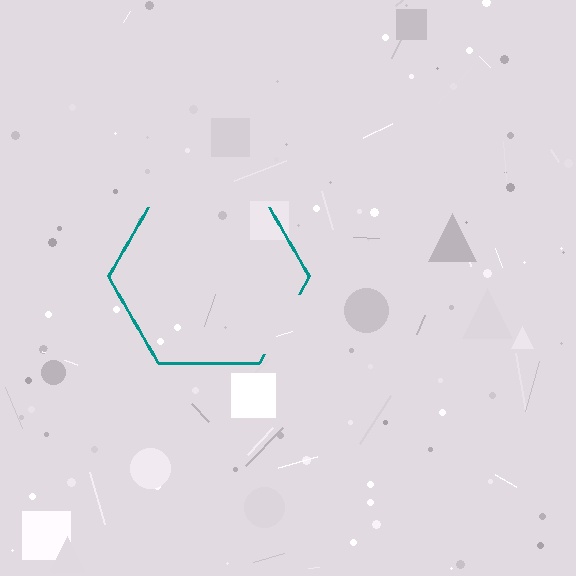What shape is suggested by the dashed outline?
The dashed outline suggests a hexagon.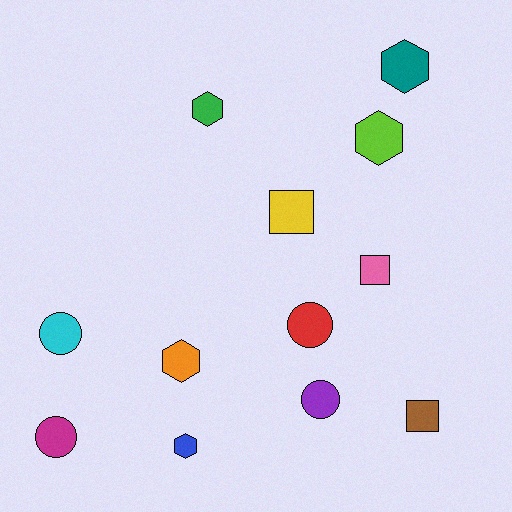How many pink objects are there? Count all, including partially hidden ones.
There is 1 pink object.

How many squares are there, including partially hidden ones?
There are 3 squares.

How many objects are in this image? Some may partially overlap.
There are 12 objects.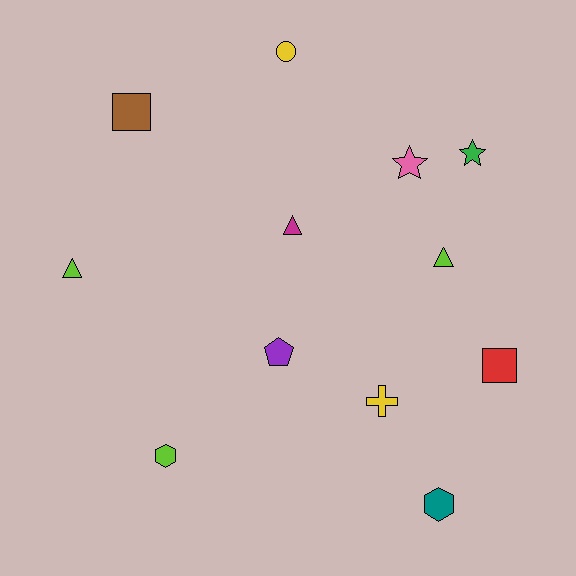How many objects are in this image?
There are 12 objects.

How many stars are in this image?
There are 2 stars.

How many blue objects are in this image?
There are no blue objects.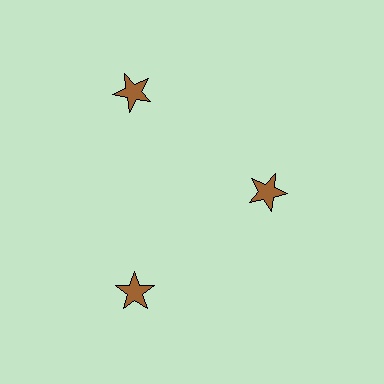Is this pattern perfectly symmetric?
No. The 3 brown stars are arranged in a ring, but one element near the 3 o'clock position is pulled inward toward the center, breaking the 3-fold rotational symmetry.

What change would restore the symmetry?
The symmetry would be restored by moving it outward, back onto the ring so that all 3 stars sit at equal angles and equal distance from the center.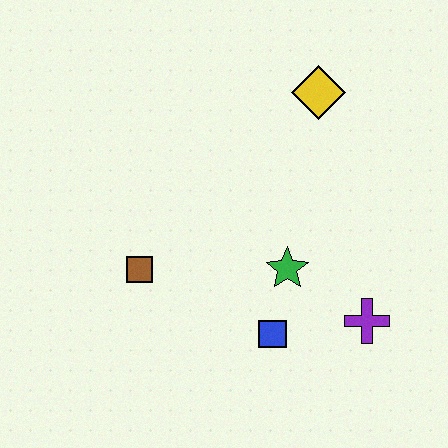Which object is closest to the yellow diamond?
The green star is closest to the yellow diamond.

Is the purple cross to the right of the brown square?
Yes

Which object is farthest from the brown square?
The yellow diamond is farthest from the brown square.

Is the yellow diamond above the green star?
Yes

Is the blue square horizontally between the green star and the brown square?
Yes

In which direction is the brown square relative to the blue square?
The brown square is to the left of the blue square.